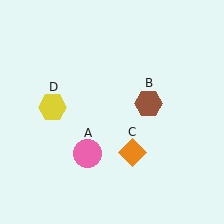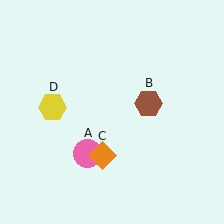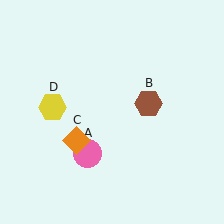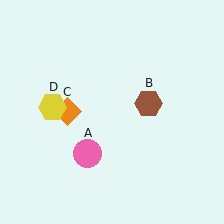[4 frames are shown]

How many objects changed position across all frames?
1 object changed position: orange diamond (object C).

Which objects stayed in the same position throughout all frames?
Pink circle (object A) and brown hexagon (object B) and yellow hexagon (object D) remained stationary.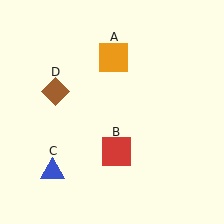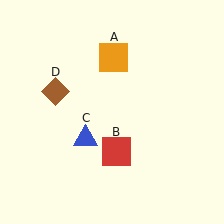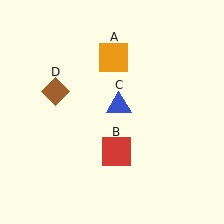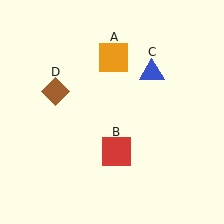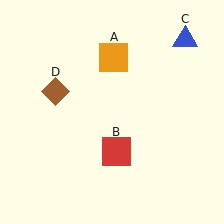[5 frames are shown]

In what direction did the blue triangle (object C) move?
The blue triangle (object C) moved up and to the right.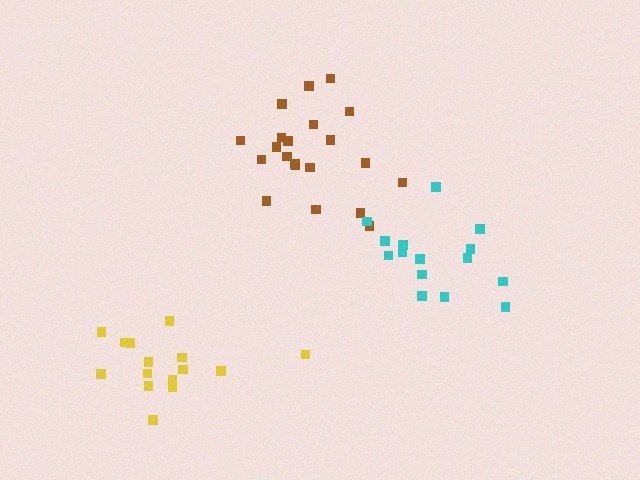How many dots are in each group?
Group 1: 21 dots, Group 2: 15 dots, Group 3: 15 dots (51 total).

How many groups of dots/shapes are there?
There are 3 groups.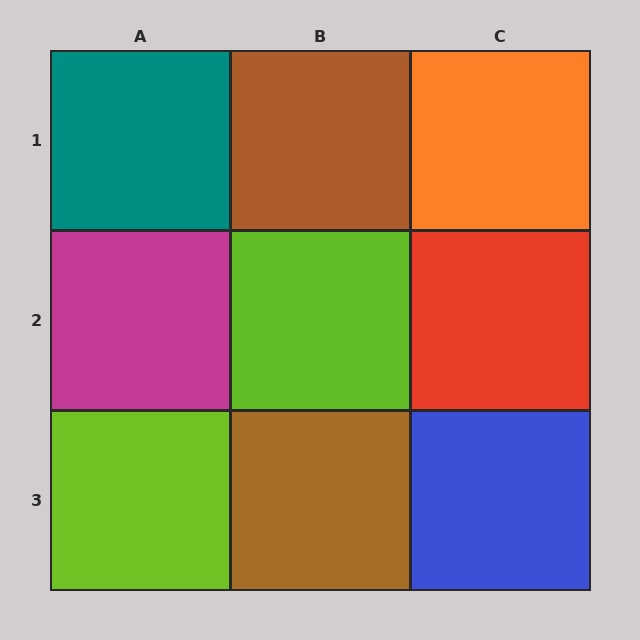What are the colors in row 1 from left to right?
Teal, brown, orange.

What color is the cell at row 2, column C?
Red.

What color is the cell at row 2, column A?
Magenta.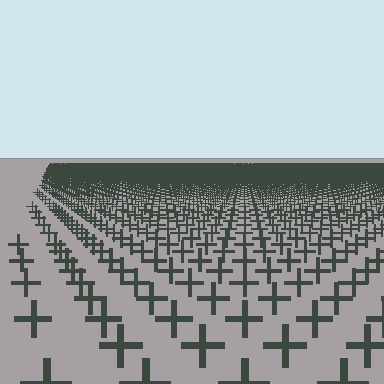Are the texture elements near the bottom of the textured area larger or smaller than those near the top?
Larger. Near the bottom, elements are closer to the viewer and appear at a bigger on-screen size.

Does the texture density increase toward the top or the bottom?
Density increases toward the top.